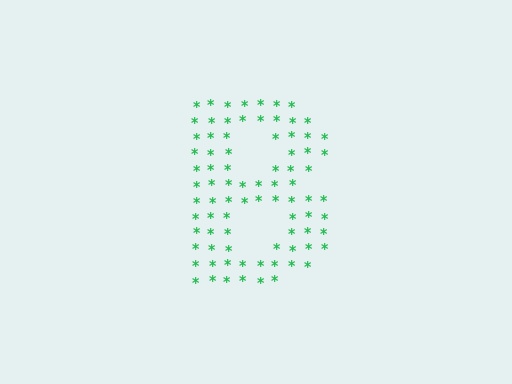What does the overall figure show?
The overall figure shows the letter B.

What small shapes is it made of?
It is made of small asterisks.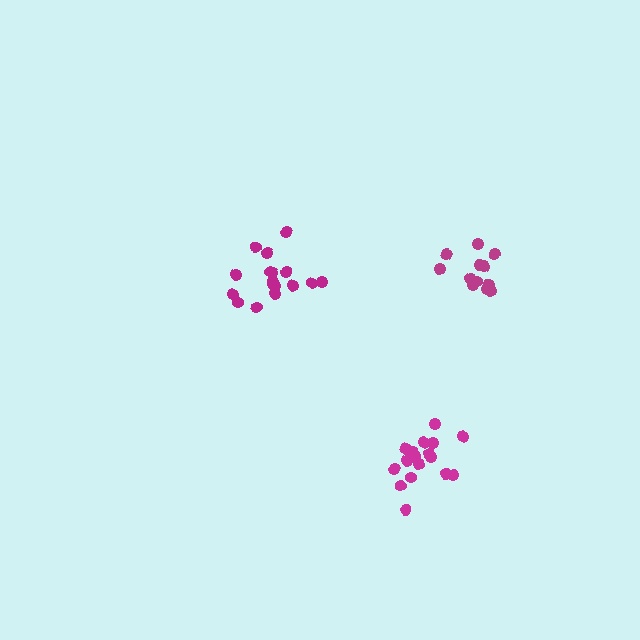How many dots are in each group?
Group 1: 12 dots, Group 2: 17 dots, Group 3: 17 dots (46 total).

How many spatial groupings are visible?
There are 3 spatial groupings.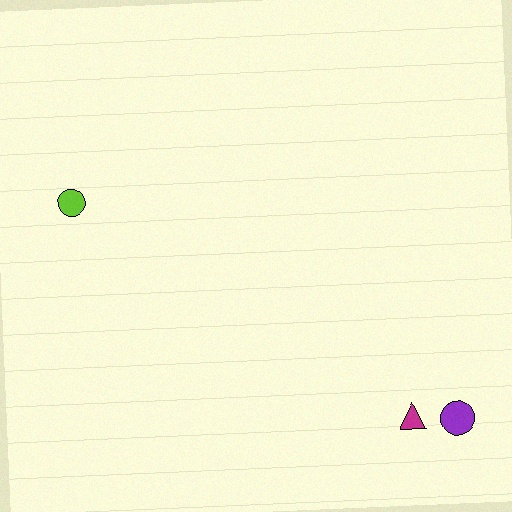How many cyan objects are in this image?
There are no cyan objects.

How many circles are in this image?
There are 2 circles.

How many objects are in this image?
There are 3 objects.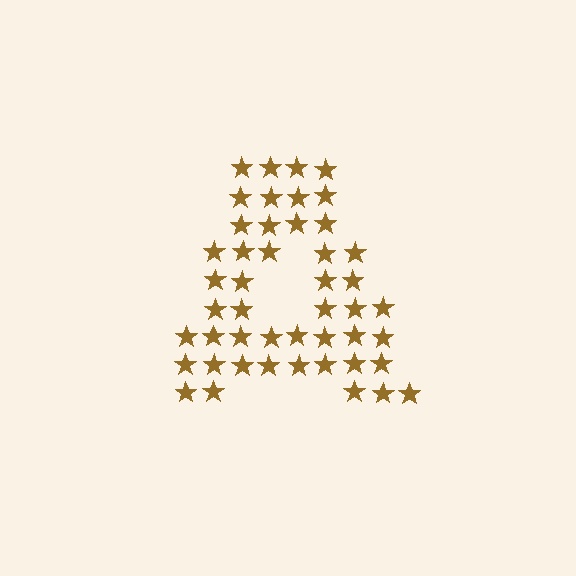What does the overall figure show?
The overall figure shows the letter A.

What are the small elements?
The small elements are stars.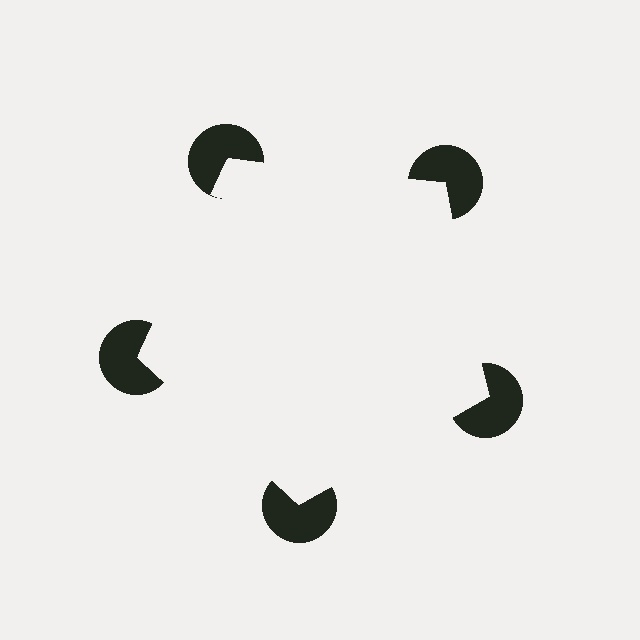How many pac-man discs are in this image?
There are 5 — one at each vertex of the illusory pentagon.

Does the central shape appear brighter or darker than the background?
It typically appears slightly brighter than the background, even though no actual brightness change is drawn.